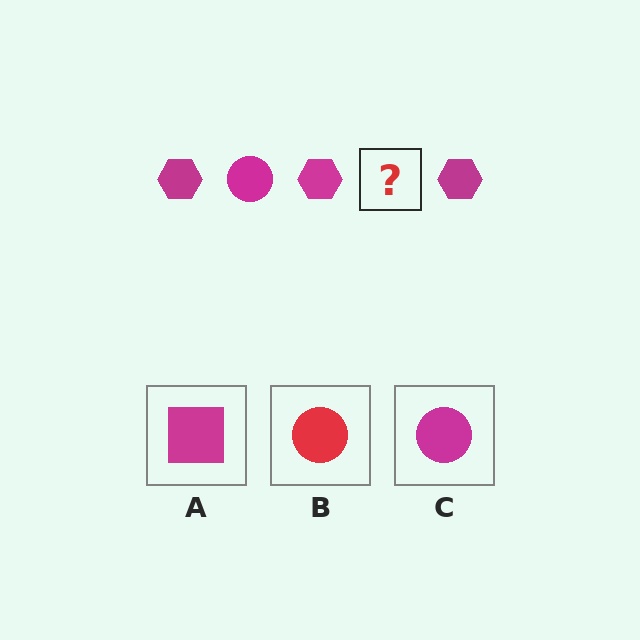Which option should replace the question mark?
Option C.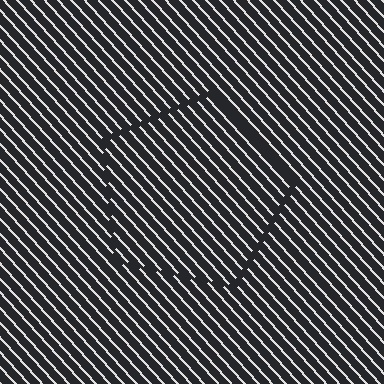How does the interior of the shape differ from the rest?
The interior of the shape contains the same grating, shifted by half a period — the contour is defined by the phase discontinuity where line-ends from the inner and outer gratings abut.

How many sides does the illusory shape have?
5 sides — the line-ends trace a pentagon.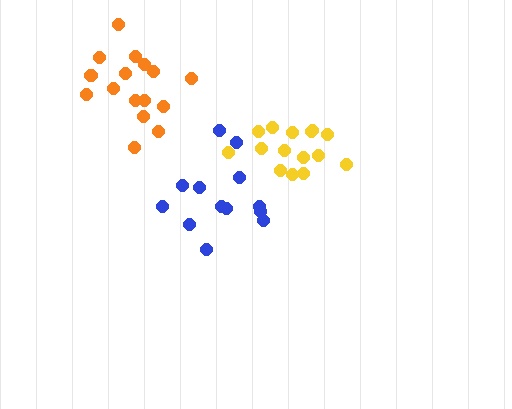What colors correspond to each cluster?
The clusters are colored: blue, orange, yellow.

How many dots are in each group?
Group 1: 13 dots, Group 2: 16 dots, Group 3: 15 dots (44 total).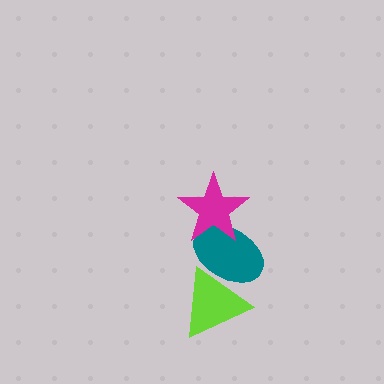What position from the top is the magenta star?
The magenta star is 1st from the top.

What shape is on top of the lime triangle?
The teal ellipse is on top of the lime triangle.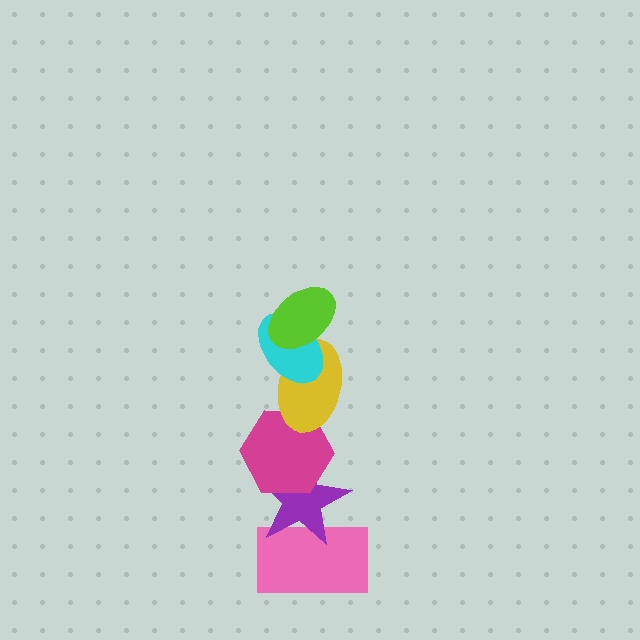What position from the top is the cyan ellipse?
The cyan ellipse is 2nd from the top.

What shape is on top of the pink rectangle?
The purple star is on top of the pink rectangle.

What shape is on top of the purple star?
The magenta hexagon is on top of the purple star.